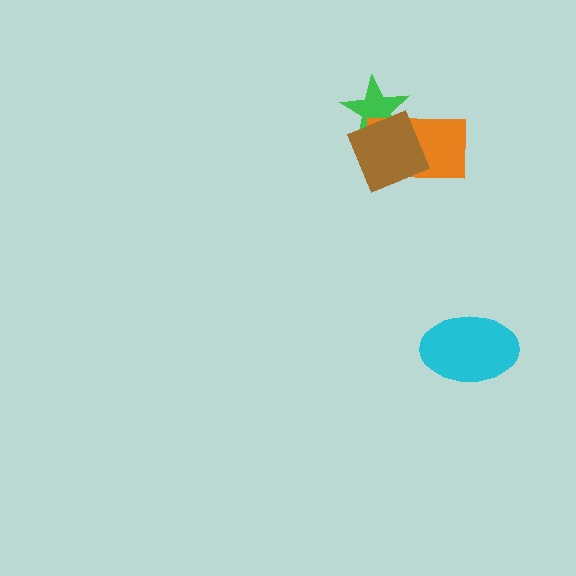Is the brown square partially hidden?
No, no other shape covers it.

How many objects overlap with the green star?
2 objects overlap with the green star.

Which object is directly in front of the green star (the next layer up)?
The orange rectangle is directly in front of the green star.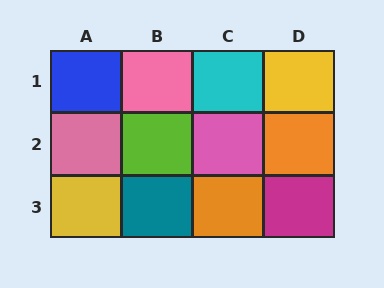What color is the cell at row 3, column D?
Magenta.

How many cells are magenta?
1 cell is magenta.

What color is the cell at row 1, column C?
Cyan.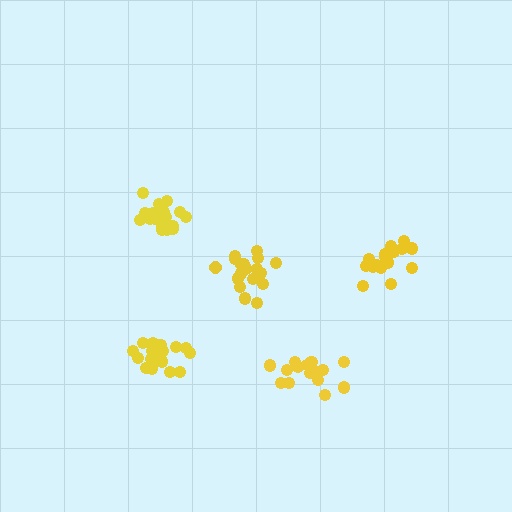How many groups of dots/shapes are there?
There are 5 groups.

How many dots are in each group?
Group 1: 18 dots, Group 2: 17 dots, Group 3: 15 dots, Group 4: 18 dots, Group 5: 20 dots (88 total).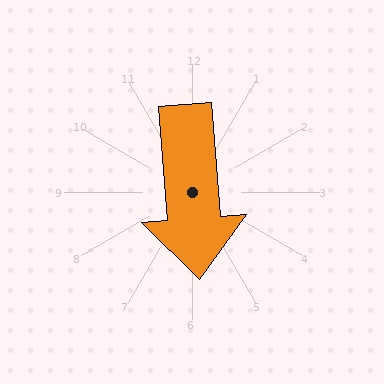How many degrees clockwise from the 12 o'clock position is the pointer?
Approximately 175 degrees.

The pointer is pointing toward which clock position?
Roughly 6 o'clock.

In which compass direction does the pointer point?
South.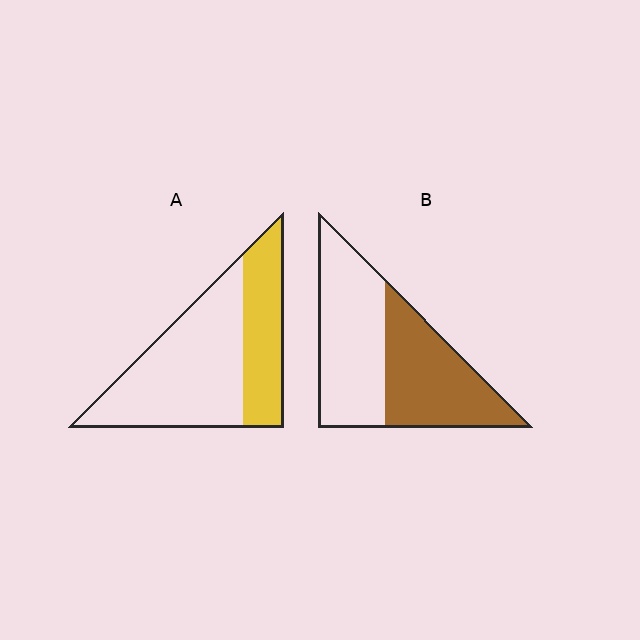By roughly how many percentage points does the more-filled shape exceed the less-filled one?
By roughly 15 percentage points (B over A).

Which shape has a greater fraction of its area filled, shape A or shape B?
Shape B.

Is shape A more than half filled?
No.